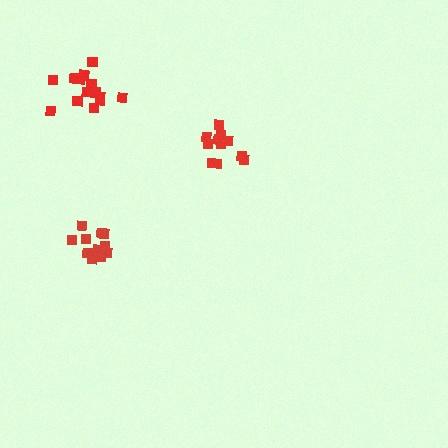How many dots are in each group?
Group 1: 12 dots, Group 2: 17 dots, Group 3: 13 dots (42 total).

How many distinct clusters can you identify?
There are 3 distinct clusters.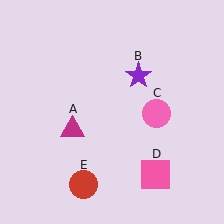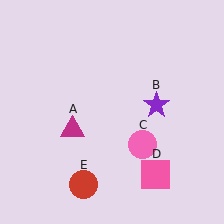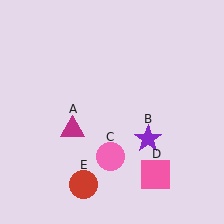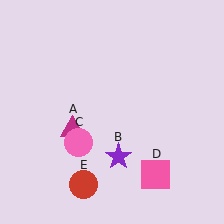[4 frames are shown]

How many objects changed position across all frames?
2 objects changed position: purple star (object B), pink circle (object C).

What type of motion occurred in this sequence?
The purple star (object B), pink circle (object C) rotated clockwise around the center of the scene.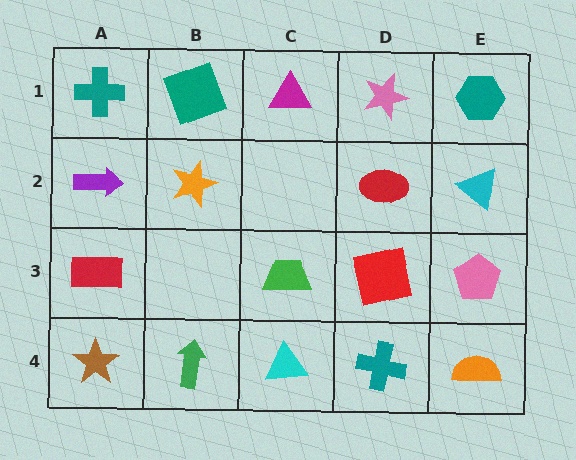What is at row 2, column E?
A cyan triangle.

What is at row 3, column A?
A red rectangle.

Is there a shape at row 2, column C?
No, that cell is empty.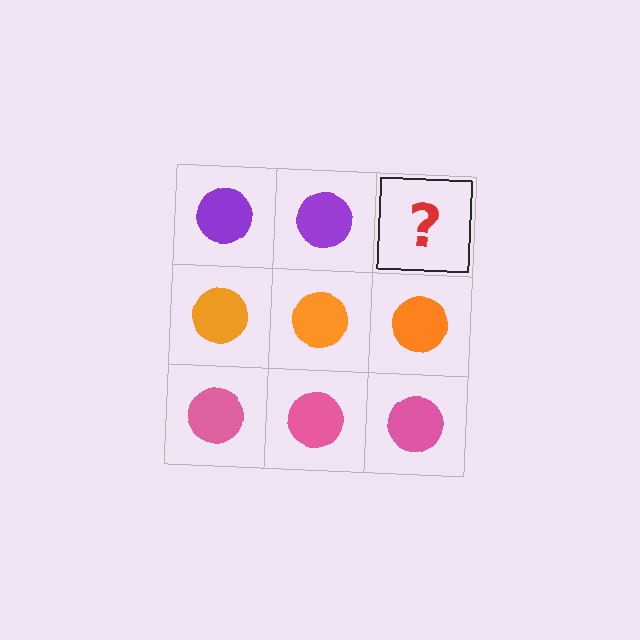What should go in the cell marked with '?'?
The missing cell should contain a purple circle.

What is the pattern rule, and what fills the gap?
The rule is that each row has a consistent color. The gap should be filled with a purple circle.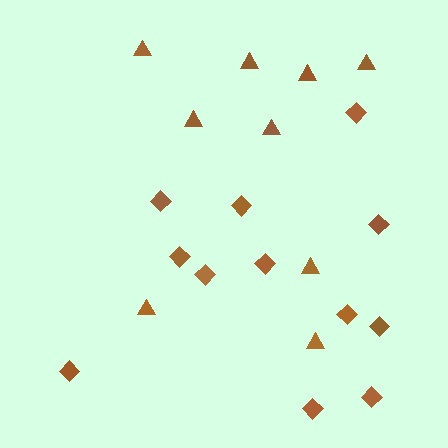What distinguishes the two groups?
There are 2 groups: one group of triangles (9) and one group of diamonds (12).